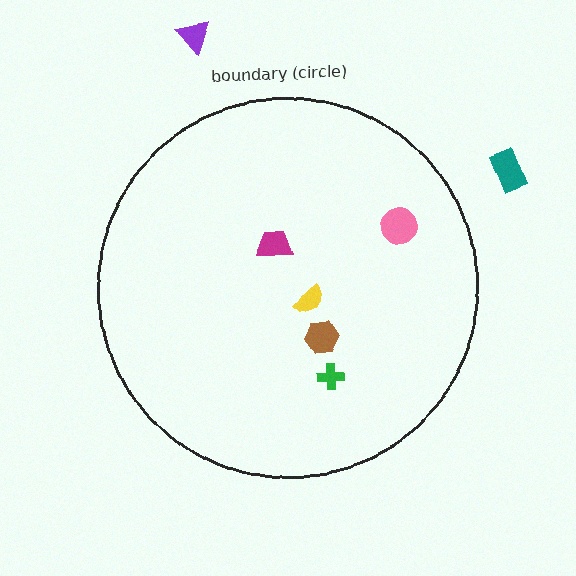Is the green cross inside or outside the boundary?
Inside.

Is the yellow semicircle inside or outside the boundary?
Inside.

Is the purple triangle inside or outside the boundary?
Outside.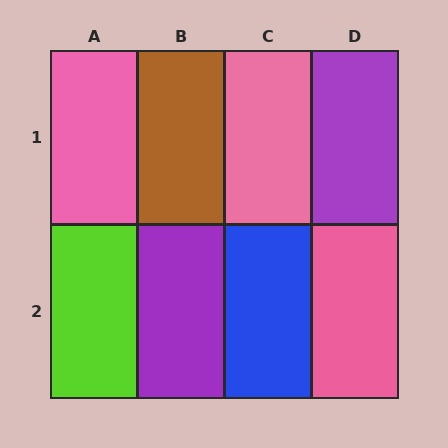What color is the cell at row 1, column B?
Brown.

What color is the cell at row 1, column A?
Pink.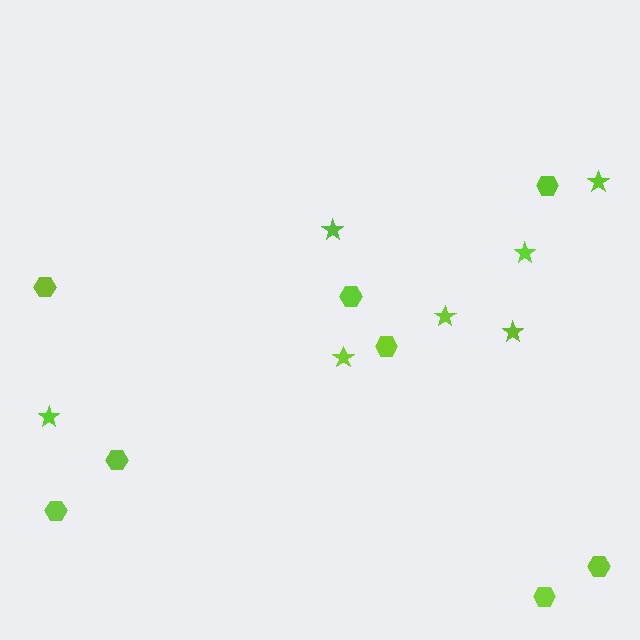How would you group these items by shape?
There are 2 groups: one group of stars (7) and one group of hexagons (8).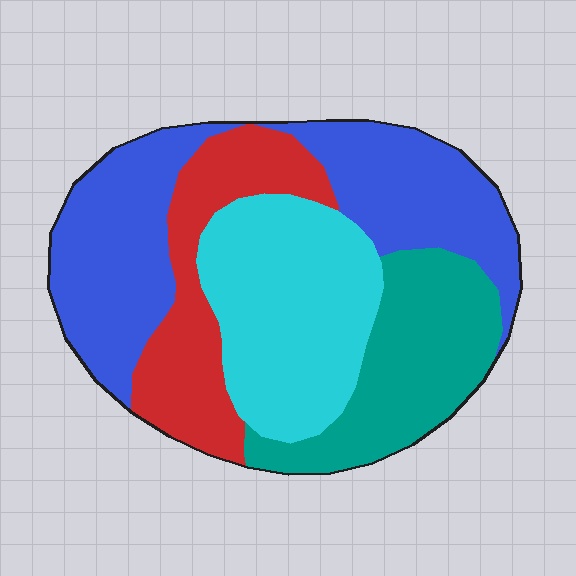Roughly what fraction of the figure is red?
Red takes up about one sixth (1/6) of the figure.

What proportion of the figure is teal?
Teal covers 20% of the figure.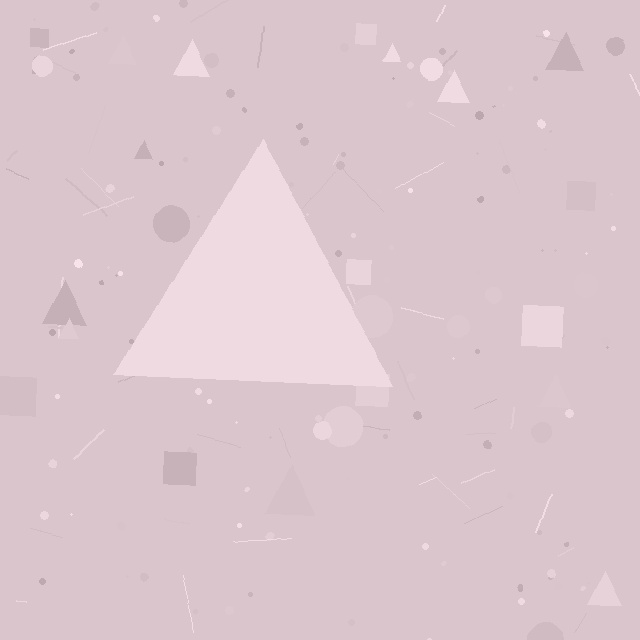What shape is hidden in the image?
A triangle is hidden in the image.